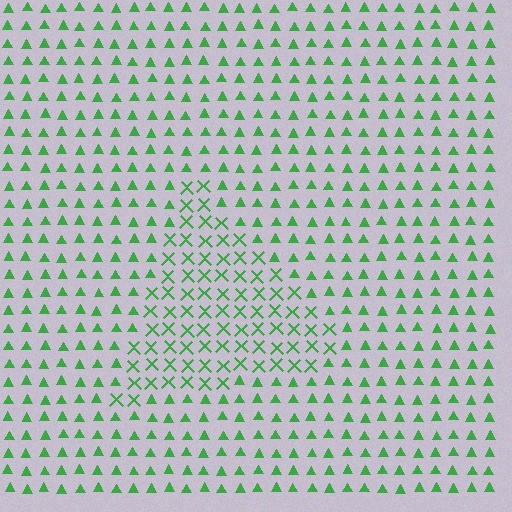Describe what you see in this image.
The image is filled with small green elements arranged in a uniform grid. A triangle-shaped region contains X marks, while the surrounding area contains triangles. The boundary is defined purely by the change in element shape.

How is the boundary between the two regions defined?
The boundary is defined by a change in element shape: X marks inside vs. triangles outside. All elements share the same color and spacing.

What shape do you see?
I see a triangle.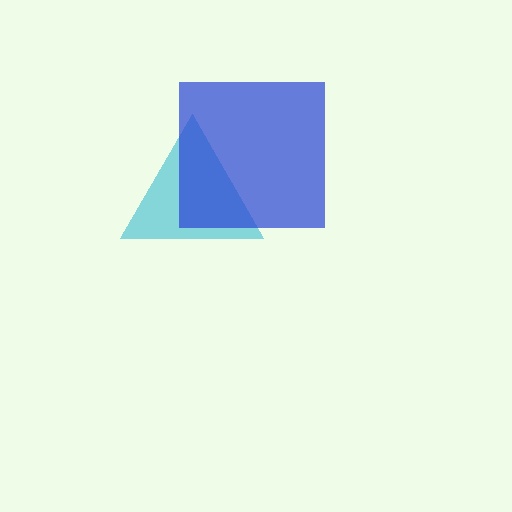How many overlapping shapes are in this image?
There are 2 overlapping shapes in the image.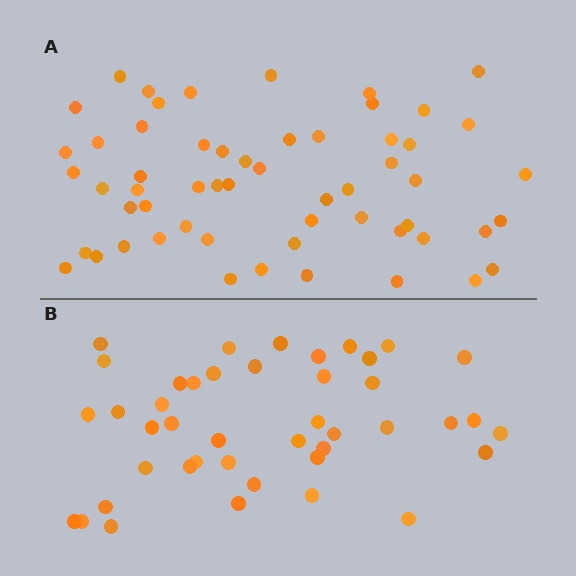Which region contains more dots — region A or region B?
Region A (the top region) has more dots.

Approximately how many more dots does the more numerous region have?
Region A has approximately 15 more dots than region B.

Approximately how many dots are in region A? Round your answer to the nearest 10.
About 60 dots. (The exact count is 57, which rounds to 60.)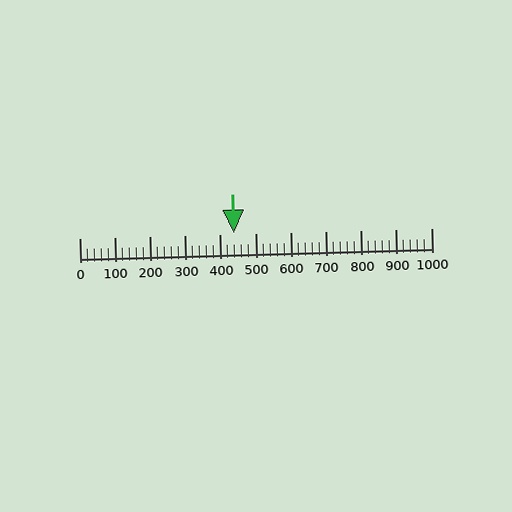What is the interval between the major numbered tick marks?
The major tick marks are spaced 100 units apart.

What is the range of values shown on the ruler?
The ruler shows values from 0 to 1000.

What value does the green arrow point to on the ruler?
The green arrow points to approximately 440.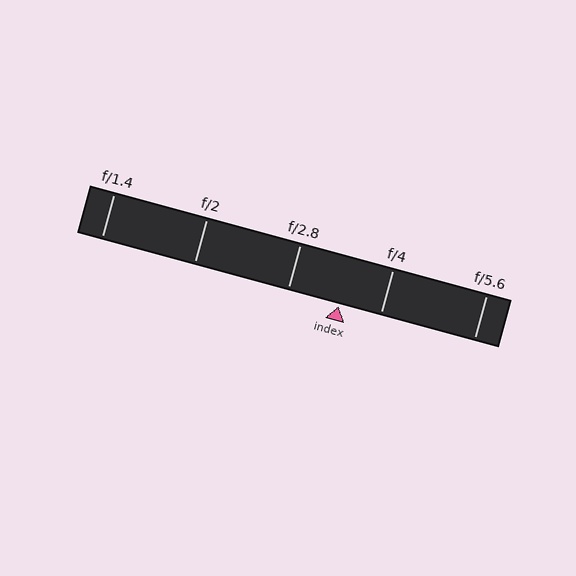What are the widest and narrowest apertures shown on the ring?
The widest aperture shown is f/1.4 and the narrowest is f/5.6.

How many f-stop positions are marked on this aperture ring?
There are 5 f-stop positions marked.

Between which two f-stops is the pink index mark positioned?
The index mark is between f/2.8 and f/4.